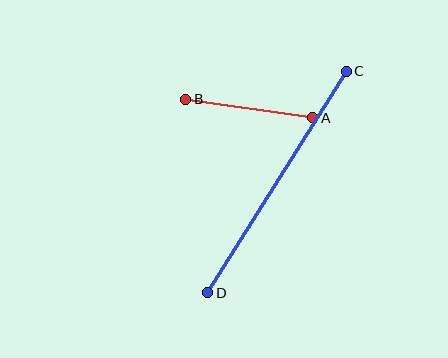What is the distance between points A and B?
The distance is approximately 128 pixels.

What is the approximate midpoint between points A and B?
The midpoint is at approximately (249, 108) pixels.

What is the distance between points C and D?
The distance is approximately 261 pixels.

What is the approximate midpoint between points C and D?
The midpoint is at approximately (277, 182) pixels.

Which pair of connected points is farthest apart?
Points C and D are farthest apart.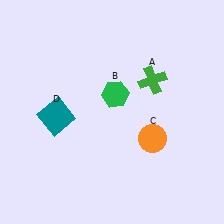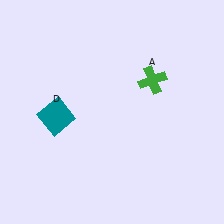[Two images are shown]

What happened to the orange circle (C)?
The orange circle (C) was removed in Image 2. It was in the bottom-right area of Image 1.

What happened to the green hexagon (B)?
The green hexagon (B) was removed in Image 2. It was in the top-right area of Image 1.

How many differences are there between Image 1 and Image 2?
There are 2 differences between the two images.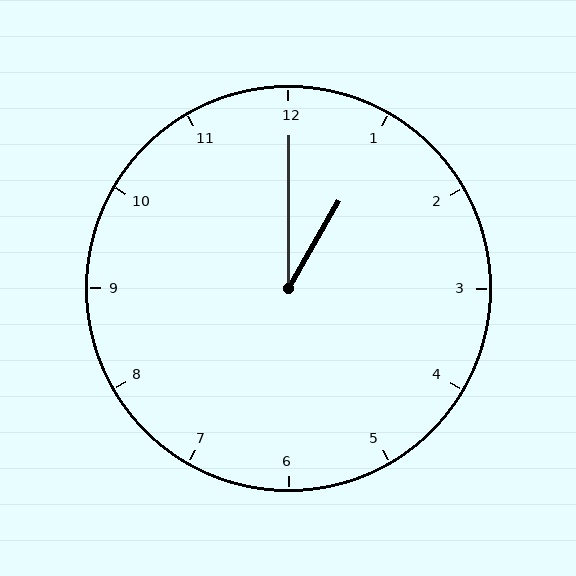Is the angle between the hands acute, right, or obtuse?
It is acute.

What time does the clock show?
1:00.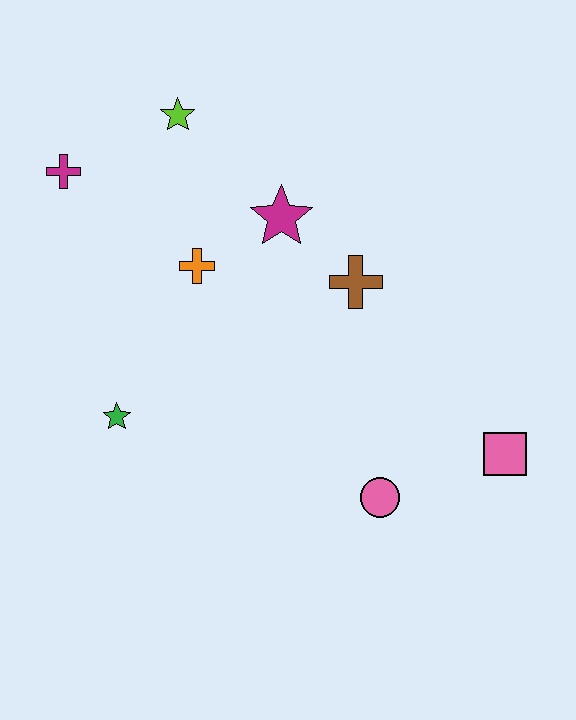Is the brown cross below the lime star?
Yes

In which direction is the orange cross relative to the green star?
The orange cross is above the green star.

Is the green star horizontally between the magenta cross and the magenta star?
Yes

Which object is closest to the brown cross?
The magenta star is closest to the brown cross.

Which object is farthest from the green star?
The pink square is farthest from the green star.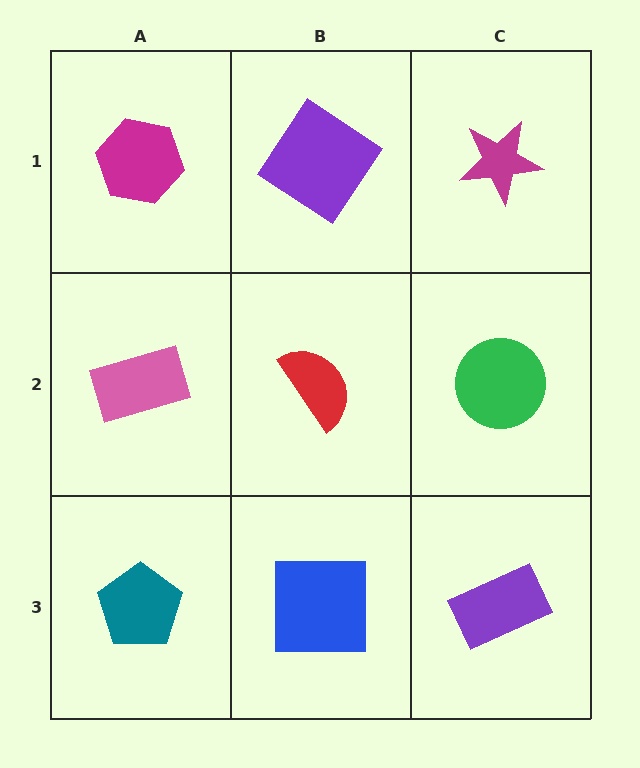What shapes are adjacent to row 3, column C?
A green circle (row 2, column C), a blue square (row 3, column B).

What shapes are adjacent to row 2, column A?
A magenta hexagon (row 1, column A), a teal pentagon (row 3, column A), a red semicircle (row 2, column B).